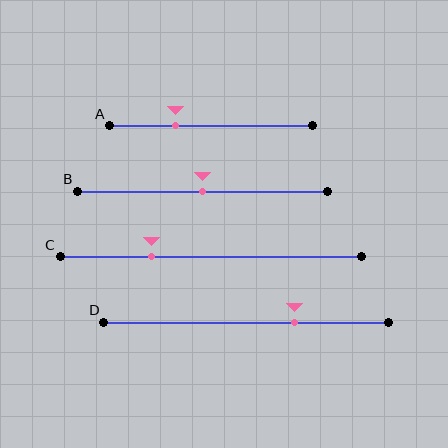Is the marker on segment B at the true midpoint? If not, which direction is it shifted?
Yes, the marker on segment B is at the true midpoint.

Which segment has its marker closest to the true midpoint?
Segment B has its marker closest to the true midpoint.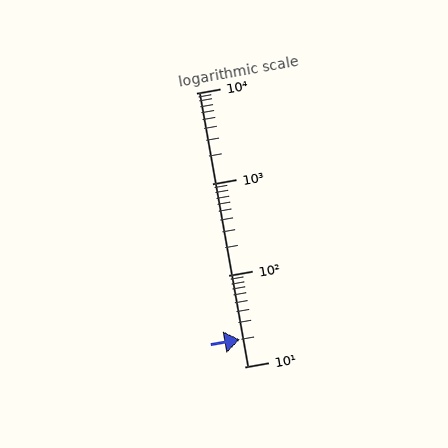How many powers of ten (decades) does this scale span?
The scale spans 3 decades, from 10 to 10000.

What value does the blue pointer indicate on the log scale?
The pointer indicates approximately 20.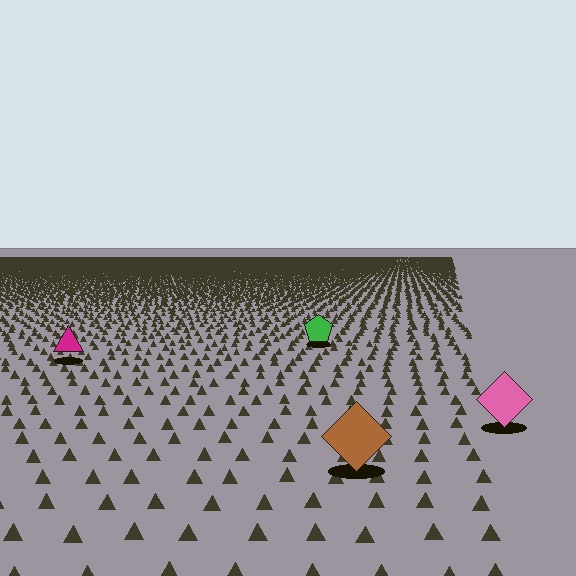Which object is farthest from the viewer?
The green pentagon is farthest from the viewer. It appears smaller and the ground texture around it is denser.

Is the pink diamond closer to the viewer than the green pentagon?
Yes. The pink diamond is closer — you can tell from the texture gradient: the ground texture is coarser near it.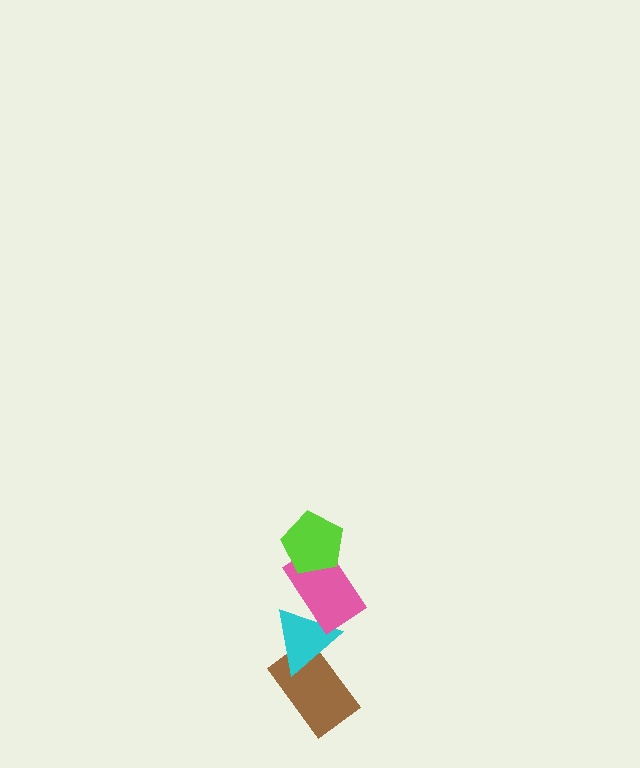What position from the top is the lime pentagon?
The lime pentagon is 1st from the top.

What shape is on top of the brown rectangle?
The cyan triangle is on top of the brown rectangle.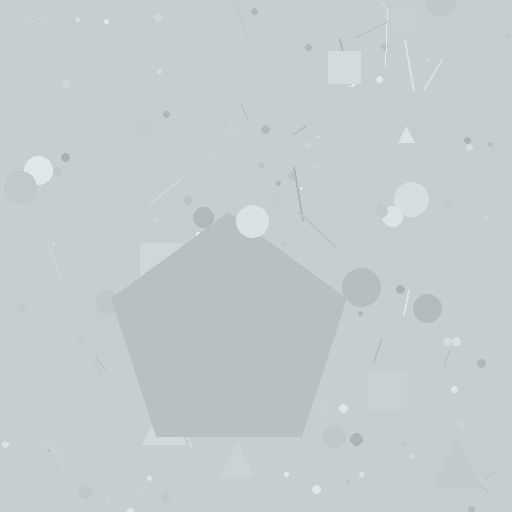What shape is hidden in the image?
A pentagon is hidden in the image.